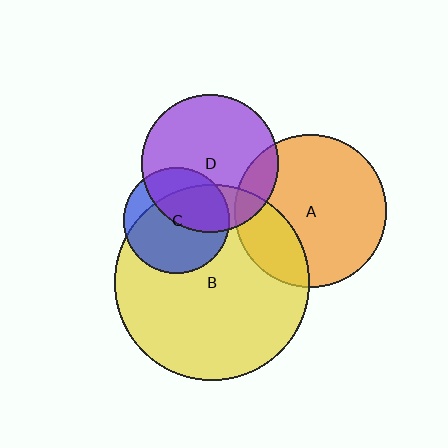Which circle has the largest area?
Circle B (yellow).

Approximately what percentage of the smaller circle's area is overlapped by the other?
Approximately 25%.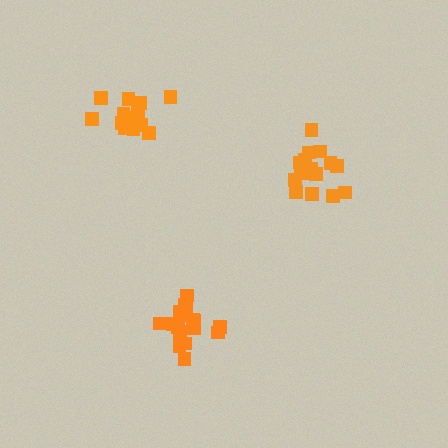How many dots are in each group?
Group 1: 16 dots, Group 2: 17 dots, Group 3: 14 dots (47 total).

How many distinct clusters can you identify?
There are 3 distinct clusters.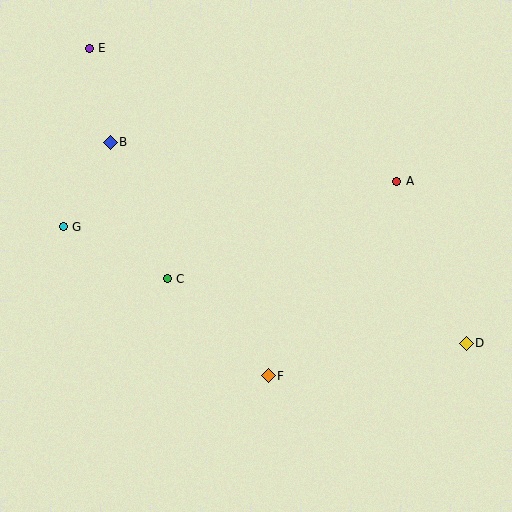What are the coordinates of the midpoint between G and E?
The midpoint between G and E is at (76, 138).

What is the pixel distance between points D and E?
The distance between D and E is 479 pixels.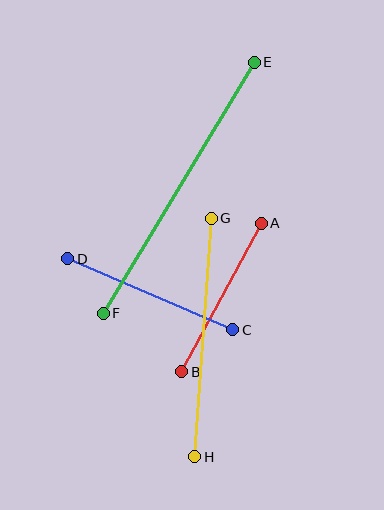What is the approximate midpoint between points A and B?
The midpoint is at approximately (221, 298) pixels.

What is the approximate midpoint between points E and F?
The midpoint is at approximately (179, 188) pixels.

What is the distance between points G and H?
The distance is approximately 239 pixels.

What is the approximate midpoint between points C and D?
The midpoint is at approximately (150, 294) pixels.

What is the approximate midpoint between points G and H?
The midpoint is at approximately (203, 337) pixels.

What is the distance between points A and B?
The distance is approximately 169 pixels.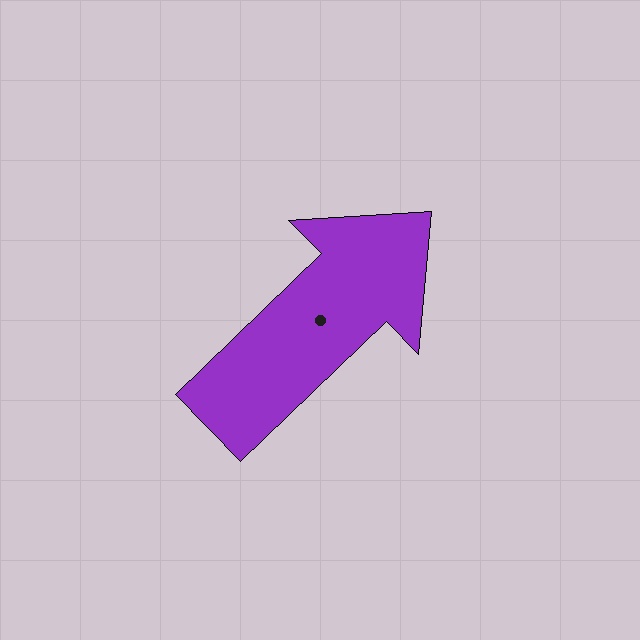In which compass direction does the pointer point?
Northeast.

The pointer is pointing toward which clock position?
Roughly 2 o'clock.